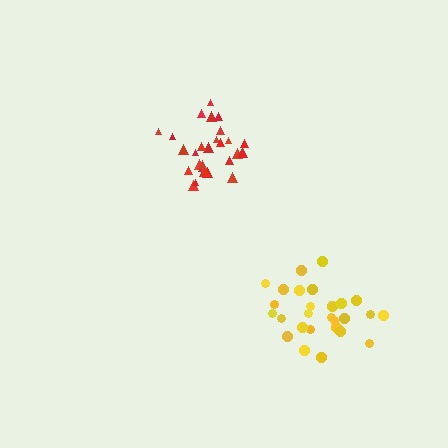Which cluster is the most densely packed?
Red.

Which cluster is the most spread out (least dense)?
Yellow.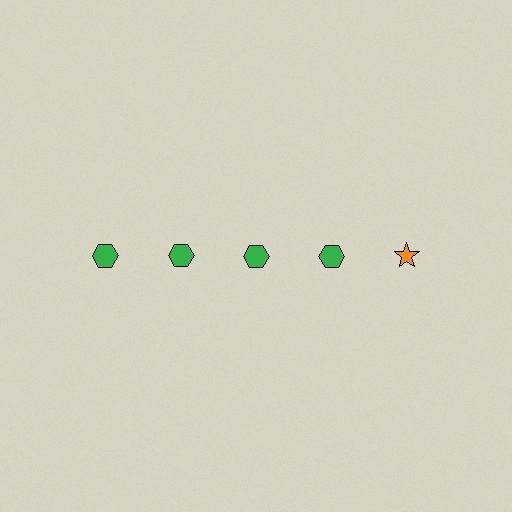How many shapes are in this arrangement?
There are 5 shapes arranged in a grid pattern.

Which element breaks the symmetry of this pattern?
The orange star in the top row, rightmost column breaks the symmetry. All other shapes are green hexagons.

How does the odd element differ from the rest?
It differs in both color (orange instead of green) and shape (star instead of hexagon).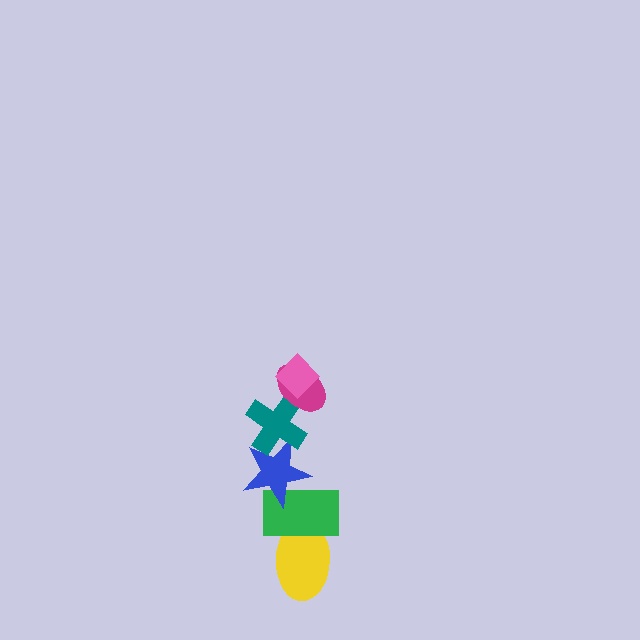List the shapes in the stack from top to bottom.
From top to bottom: the pink diamond, the magenta ellipse, the teal cross, the blue star, the green rectangle, the yellow ellipse.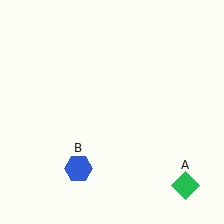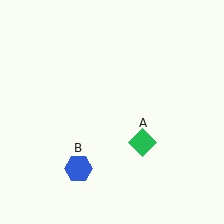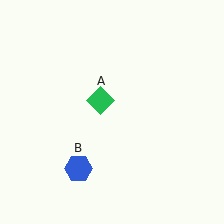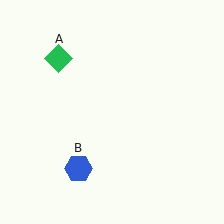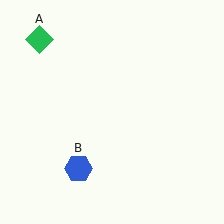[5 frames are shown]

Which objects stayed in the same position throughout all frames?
Blue hexagon (object B) remained stationary.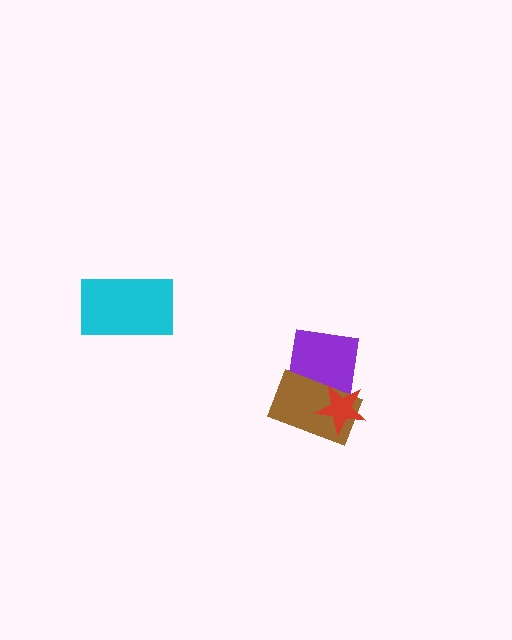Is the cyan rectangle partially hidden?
No, no other shape covers it.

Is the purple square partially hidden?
Yes, it is partially covered by another shape.